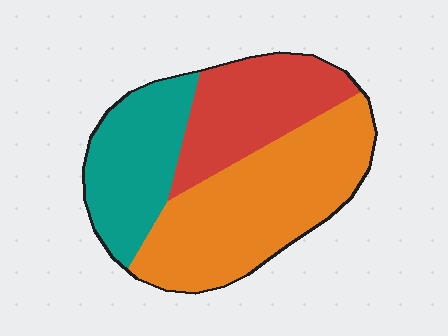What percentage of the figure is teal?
Teal takes up about one quarter (1/4) of the figure.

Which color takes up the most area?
Orange, at roughly 45%.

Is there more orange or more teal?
Orange.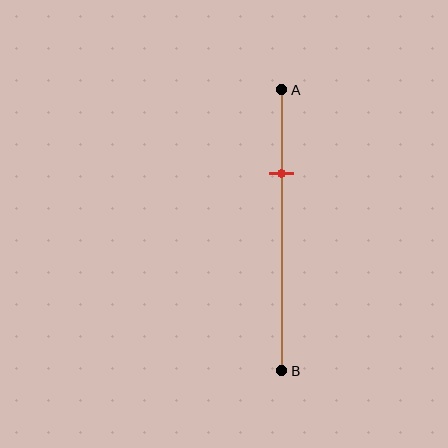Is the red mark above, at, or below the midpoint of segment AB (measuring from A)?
The red mark is above the midpoint of segment AB.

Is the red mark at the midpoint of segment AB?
No, the mark is at about 30% from A, not at the 50% midpoint.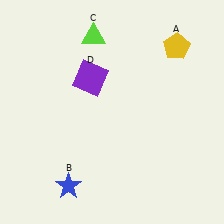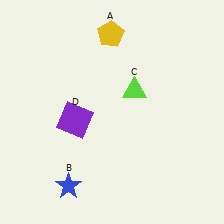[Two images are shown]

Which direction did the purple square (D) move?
The purple square (D) moved down.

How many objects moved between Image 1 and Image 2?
3 objects moved between the two images.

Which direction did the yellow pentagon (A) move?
The yellow pentagon (A) moved left.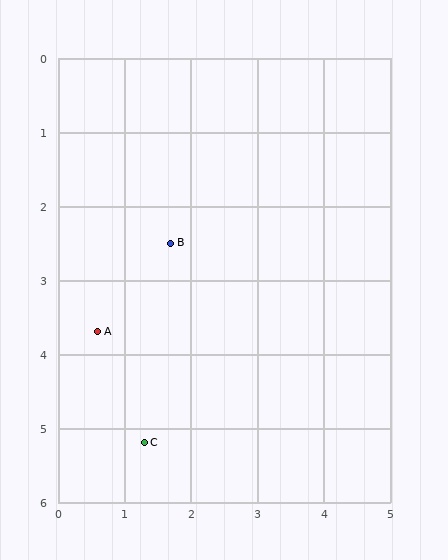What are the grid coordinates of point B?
Point B is at approximately (1.7, 2.5).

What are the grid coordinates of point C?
Point C is at approximately (1.3, 5.2).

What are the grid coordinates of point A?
Point A is at approximately (0.6, 3.7).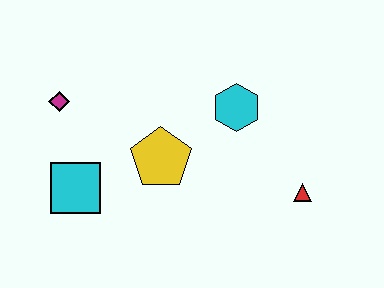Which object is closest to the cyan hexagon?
The yellow pentagon is closest to the cyan hexagon.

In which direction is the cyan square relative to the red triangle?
The cyan square is to the left of the red triangle.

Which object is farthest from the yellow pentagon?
The red triangle is farthest from the yellow pentagon.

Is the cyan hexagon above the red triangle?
Yes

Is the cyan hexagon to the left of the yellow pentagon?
No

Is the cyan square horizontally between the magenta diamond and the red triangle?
Yes